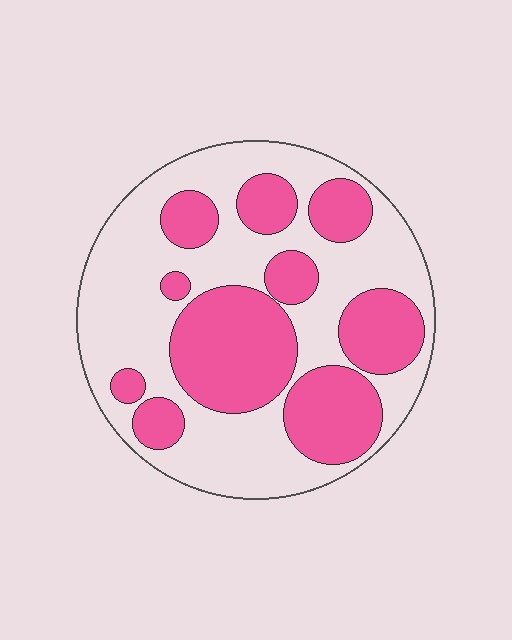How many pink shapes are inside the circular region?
10.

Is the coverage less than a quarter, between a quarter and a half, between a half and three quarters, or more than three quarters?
Between a quarter and a half.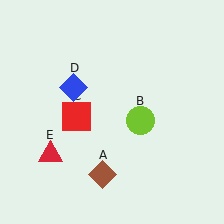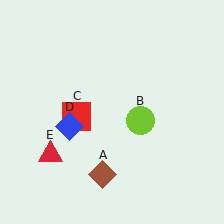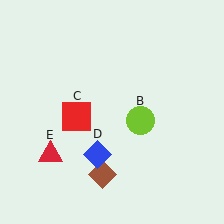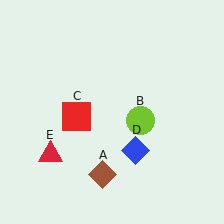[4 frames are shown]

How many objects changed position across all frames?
1 object changed position: blue diamond (object D).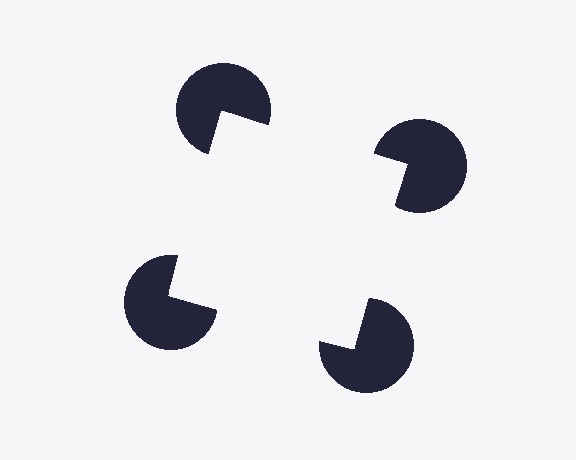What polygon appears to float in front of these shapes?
An illusory square — its edges are inferred from the aligned wedge cuts in the pac-man discs, not physically drawn.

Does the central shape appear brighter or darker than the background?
It typically appears slightly brighter than the background, even though no actual brightness change is drawn.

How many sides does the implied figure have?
4 sides.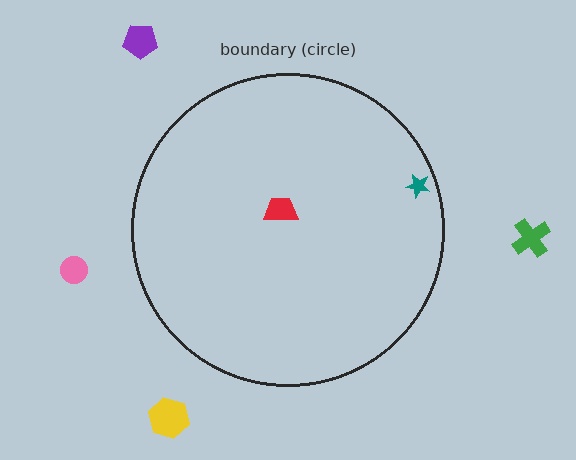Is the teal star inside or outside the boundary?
Inside.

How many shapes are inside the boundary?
2 inside, 4 outside.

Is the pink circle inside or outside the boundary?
Outside.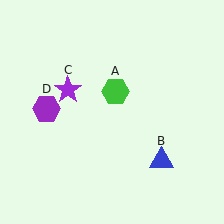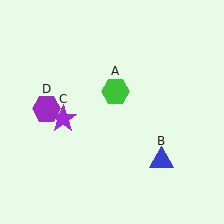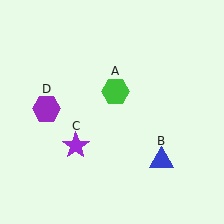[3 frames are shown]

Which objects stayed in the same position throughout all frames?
Green hexagon (object A) and blue triangle (object B) and purple hexagon (object D) remained stationary.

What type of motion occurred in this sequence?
The purple star (object C) rotated counterclockwise around the center of the scene.